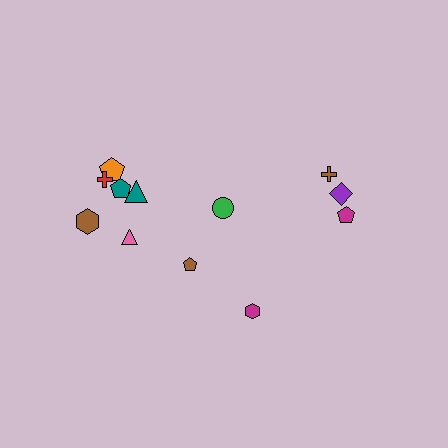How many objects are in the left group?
There are 8 objects.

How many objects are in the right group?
There are 4 objects.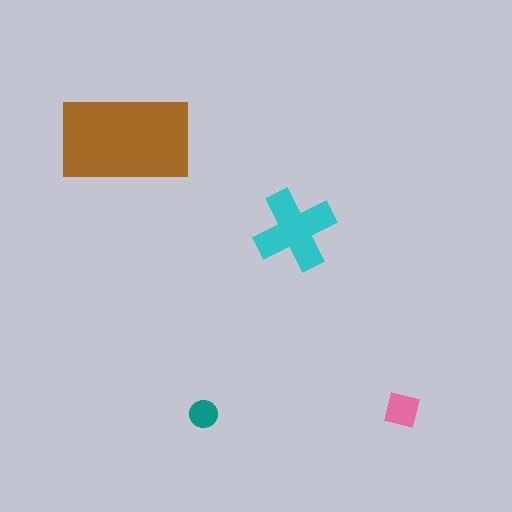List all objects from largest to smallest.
The brown rectangle, the cyan cross, the pink square, the teal circle.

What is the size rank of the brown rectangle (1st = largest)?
1st.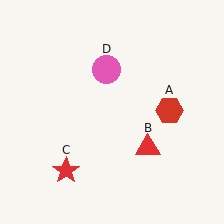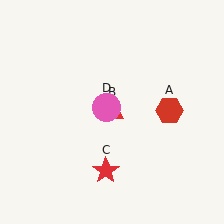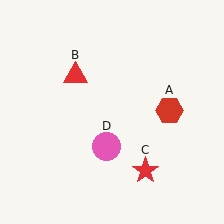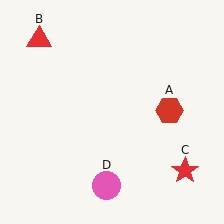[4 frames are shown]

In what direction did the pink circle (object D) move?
The pink circle (object D) moved down.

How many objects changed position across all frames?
3 objects changed position: red triangle (object B), red star (object C), pink circle (object D).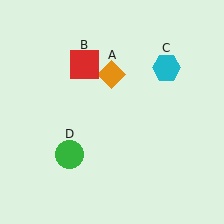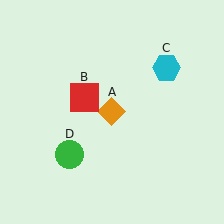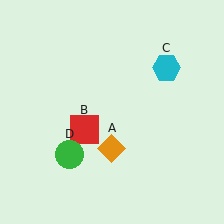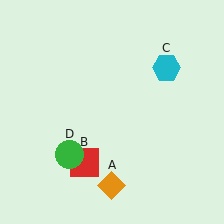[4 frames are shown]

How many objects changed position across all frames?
2 objects changed position: orange diamond (object A), red square (object B).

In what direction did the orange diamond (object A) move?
The orange diamond (object A) moved down.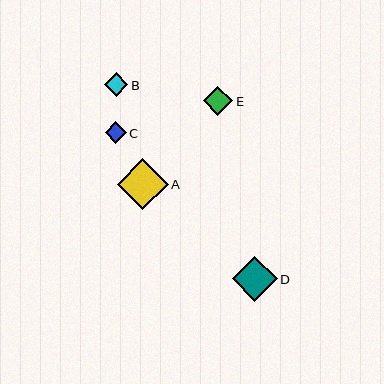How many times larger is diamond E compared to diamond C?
Diamond E is approximately 1.4 times the size of diamond C.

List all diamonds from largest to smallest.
From largest to smallest: A, D, E, B, C.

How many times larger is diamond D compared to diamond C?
Diamond D is approximately 2.1 times the size of diamond C.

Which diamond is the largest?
Diamond A is the largest with a size of approximately 51 pixels.